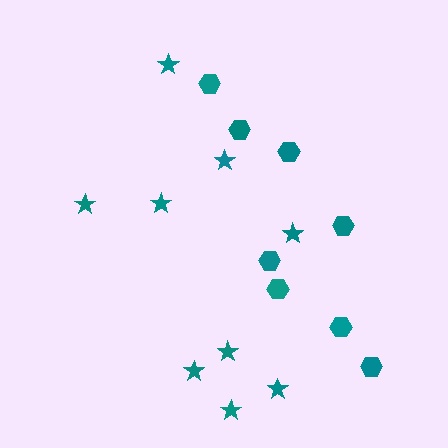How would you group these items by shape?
There are 2 groups: one group of hexagons (8) and one group of stars (9).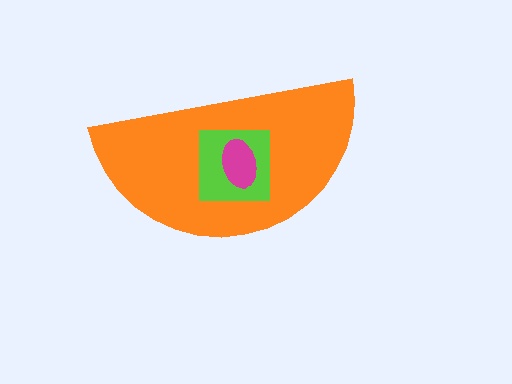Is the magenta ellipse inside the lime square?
Yes.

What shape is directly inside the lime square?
The magenta ellipse.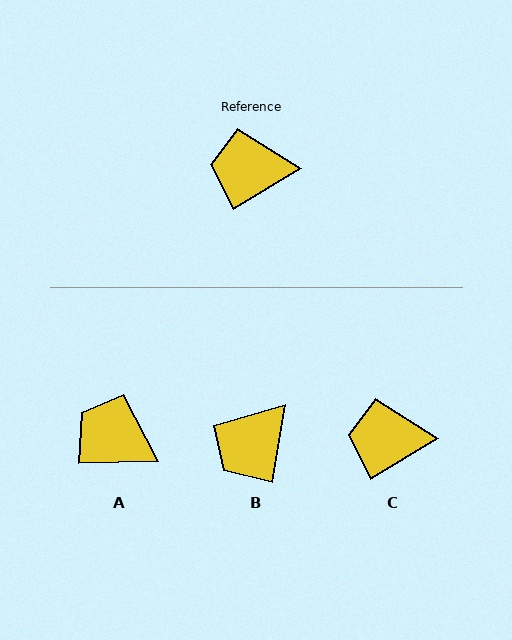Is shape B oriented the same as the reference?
No, it is off by about 49 degrees.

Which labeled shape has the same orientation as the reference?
C.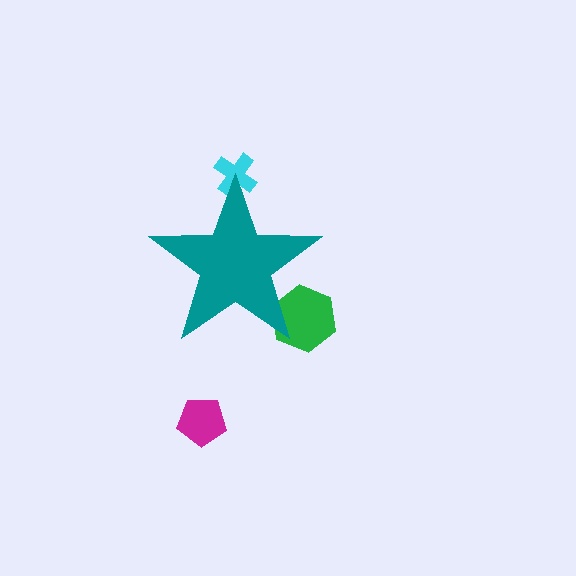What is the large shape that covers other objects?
A teal star.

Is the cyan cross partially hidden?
Yes, the cyan cross is partially hidden behind the teal star.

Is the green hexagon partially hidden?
Yes, the green hexagon is partially hidden behind the teal star.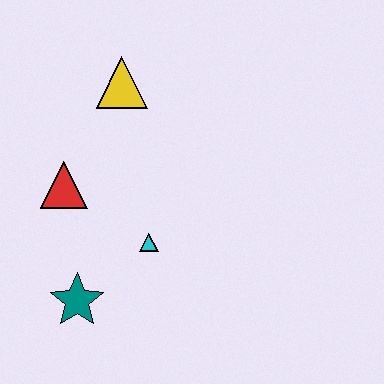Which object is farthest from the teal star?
The yellow triangle is farthest from the teal star.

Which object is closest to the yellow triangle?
The red triangle is closest to the yellow triangle.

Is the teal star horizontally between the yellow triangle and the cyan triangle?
No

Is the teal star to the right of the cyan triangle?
No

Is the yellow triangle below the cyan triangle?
No